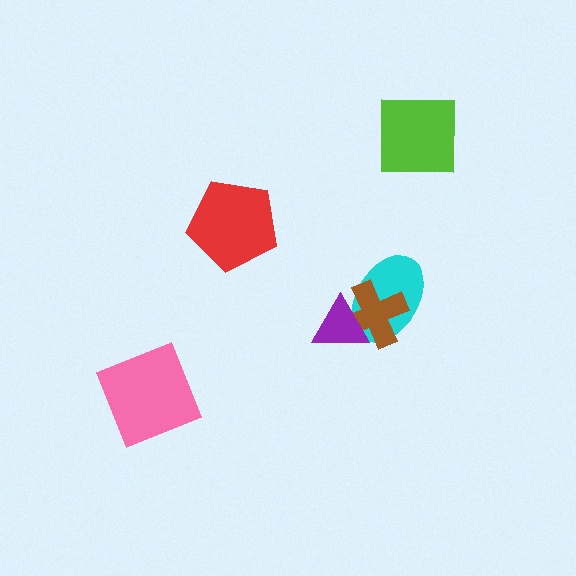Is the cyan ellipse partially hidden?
Yes, it is partially covered by another shape.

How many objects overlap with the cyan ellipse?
2 objects overlap with the cyan ellipse.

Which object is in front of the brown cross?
The purple triangle is in front of the brown cross.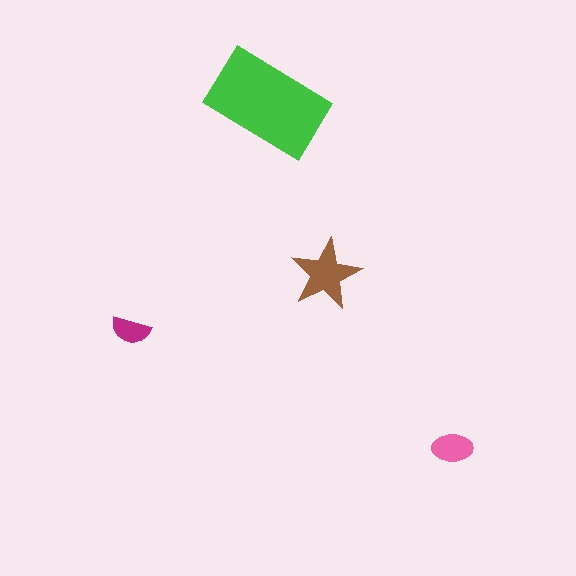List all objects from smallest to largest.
The magenta semicircle, the pink ellipse, the brown star, the green rectangle.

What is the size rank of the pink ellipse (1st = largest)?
3rd.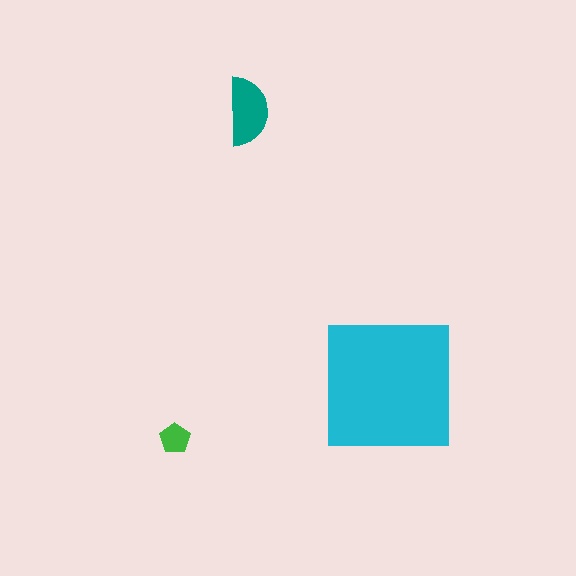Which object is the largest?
The cyan square.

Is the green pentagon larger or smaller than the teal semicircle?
Smaller.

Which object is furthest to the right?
The cyan square is rightmost.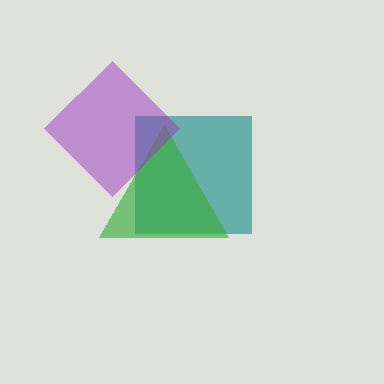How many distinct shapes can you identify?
There are 3 distinct shapes: a teal square, a green triangle, a purple diamond.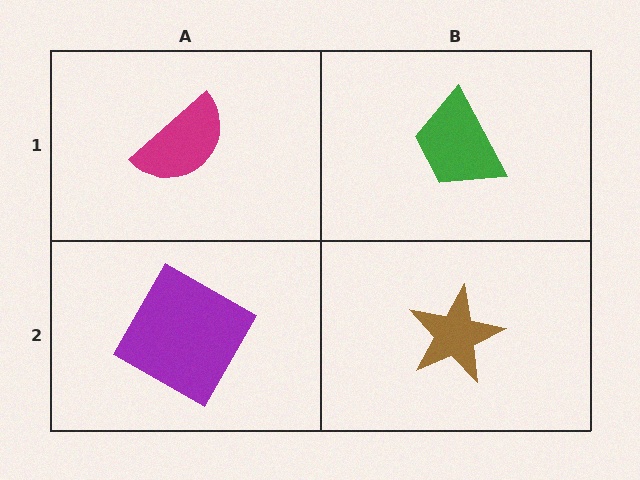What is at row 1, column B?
A green trapezoid.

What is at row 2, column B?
A brown star.